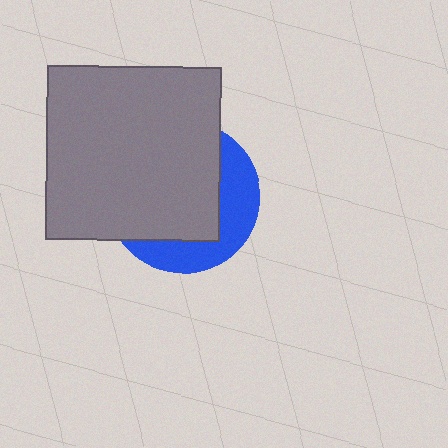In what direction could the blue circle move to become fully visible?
The blue circle could move toward the lower-right. That would shift it out from behind the gray square entirely.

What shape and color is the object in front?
The object in front is a gray square.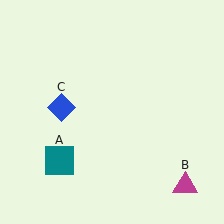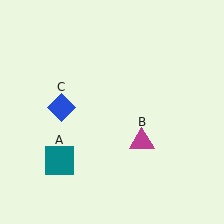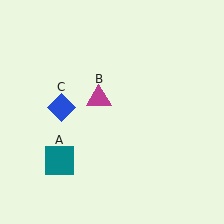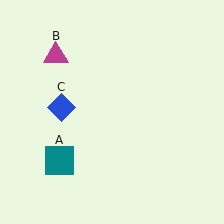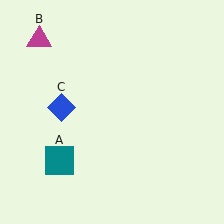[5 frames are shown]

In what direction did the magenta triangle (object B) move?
The magenta triangle (object B) moved up and to the left.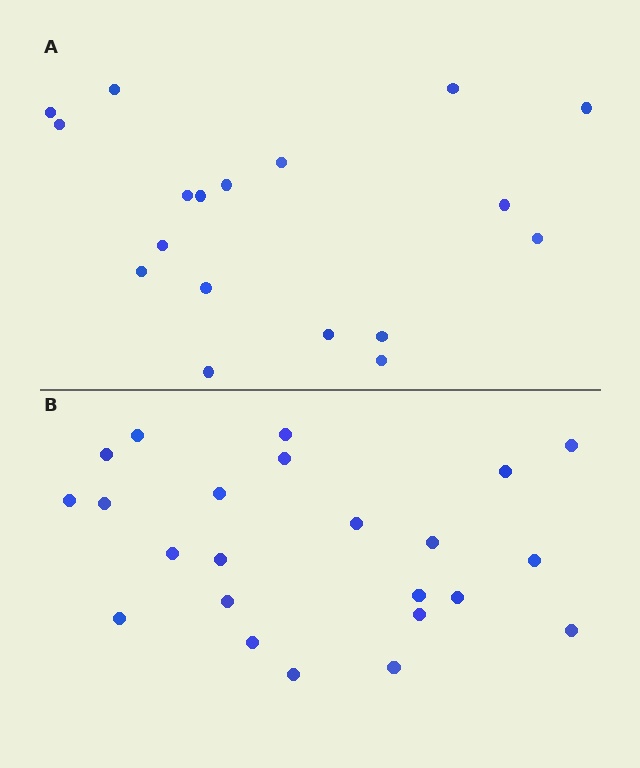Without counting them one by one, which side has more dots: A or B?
Region B (the bottom region) has more dots.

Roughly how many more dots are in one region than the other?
Region B has about 5 more dots than region A.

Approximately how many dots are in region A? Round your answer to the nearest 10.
About 20 dots. (The exact count is 18, which rounds to 20.)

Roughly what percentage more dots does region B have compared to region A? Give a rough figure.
About 30% more.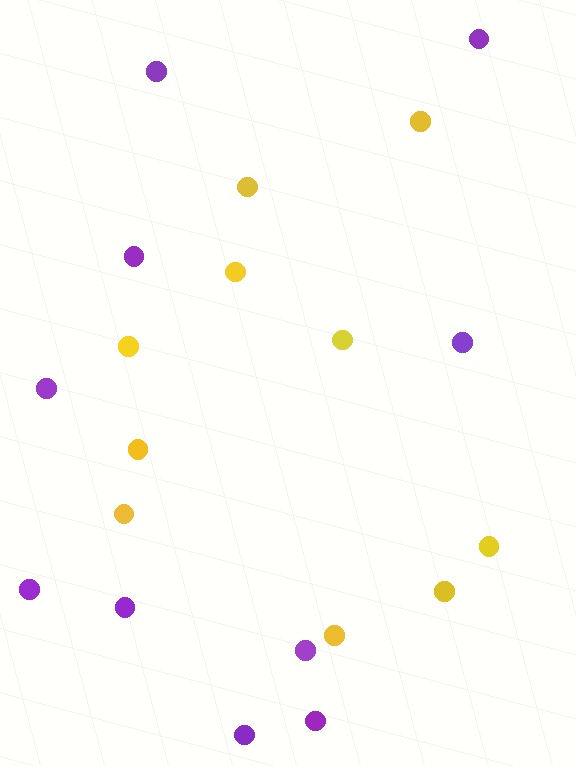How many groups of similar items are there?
There are 2 groups: one group of purple circles (10) and one group of yellow circles (10).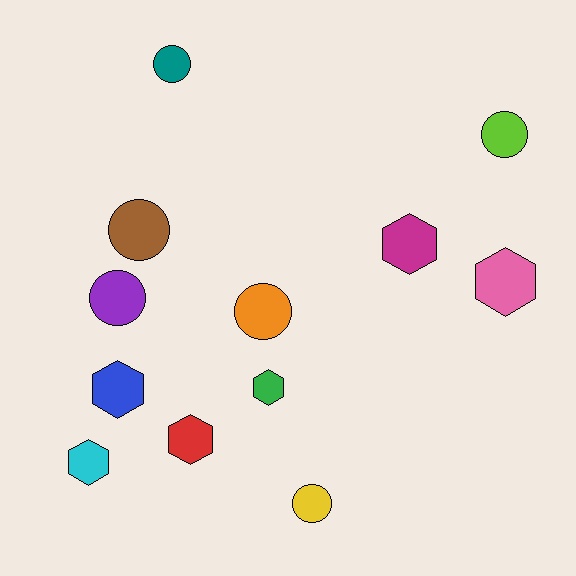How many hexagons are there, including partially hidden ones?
There are 6 hexagons.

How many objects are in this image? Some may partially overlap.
There are 12 objects.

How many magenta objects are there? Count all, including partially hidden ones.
There is 1 magenta object.